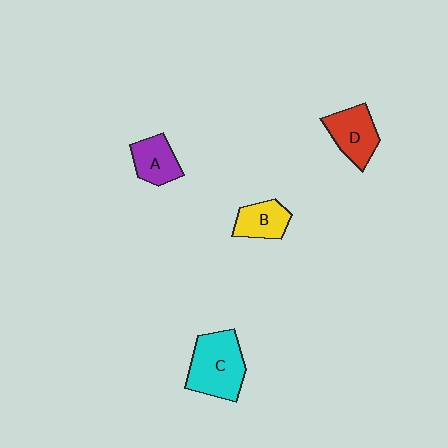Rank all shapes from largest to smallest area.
From largest to smallest: C (cyan), D (red), A (purple), B (yellow).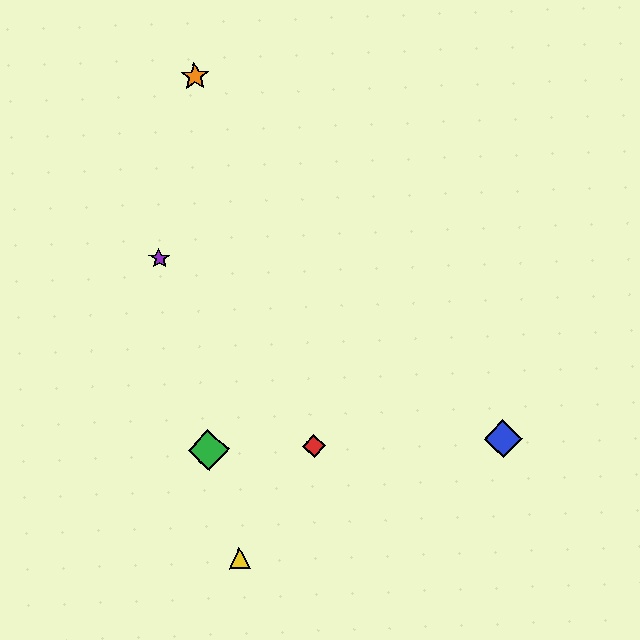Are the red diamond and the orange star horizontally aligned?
No, the red diamond is at y≈446 and the orange star is at y≈76.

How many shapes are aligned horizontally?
3 shapes (the red diamond, the blue diamond, the green diamond) are aligned horizontally.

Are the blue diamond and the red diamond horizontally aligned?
Yes, both are at y≈439.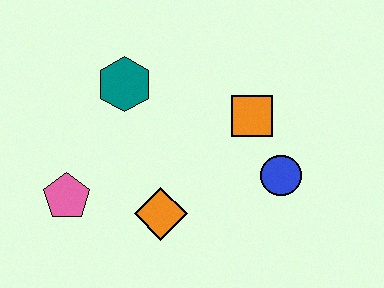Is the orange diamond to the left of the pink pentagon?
No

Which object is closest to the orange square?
The blue circle is closest to the orange square.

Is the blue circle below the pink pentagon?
No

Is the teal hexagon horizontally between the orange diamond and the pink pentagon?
Yes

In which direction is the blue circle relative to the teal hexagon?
The blue circle is to the right of the teal hexagon.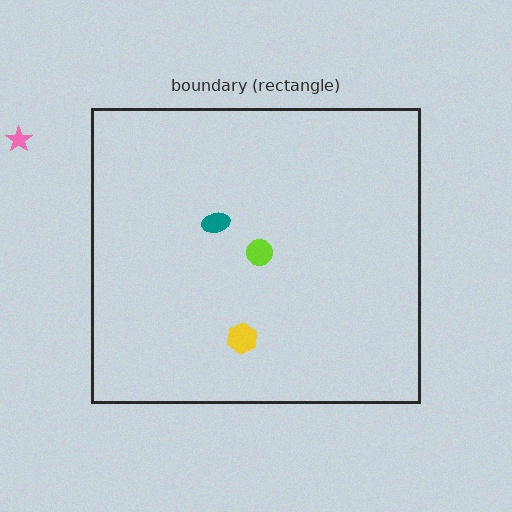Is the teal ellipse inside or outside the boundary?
Inside.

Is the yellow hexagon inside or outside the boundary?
Inside.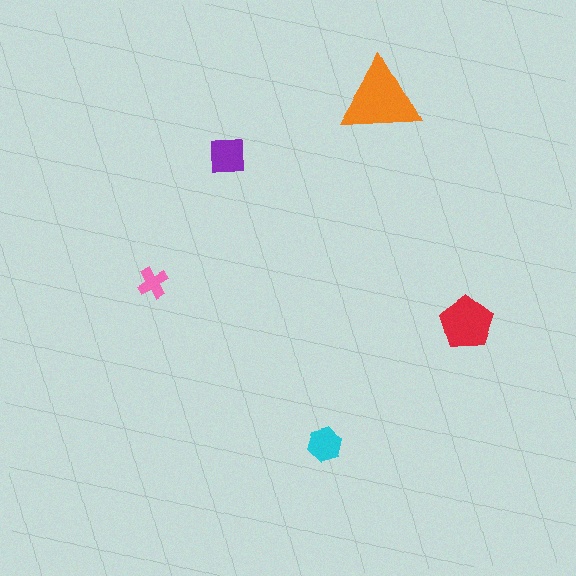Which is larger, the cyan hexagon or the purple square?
The purple square.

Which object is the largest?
The orange triangle.